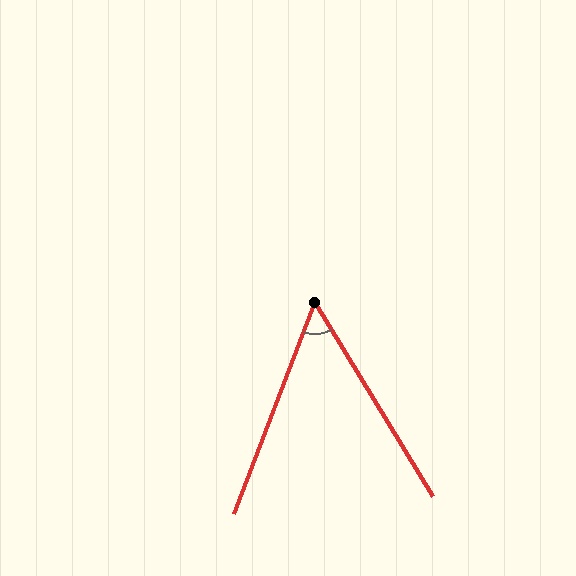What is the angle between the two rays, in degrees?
Approximately 52 degrees.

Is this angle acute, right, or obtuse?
It is acute.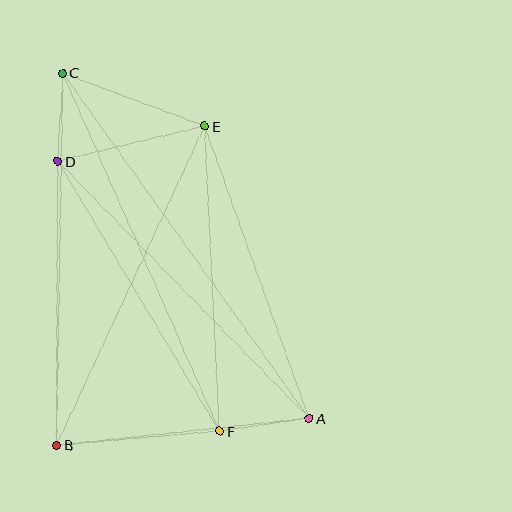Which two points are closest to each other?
Points C and D are closest to each other.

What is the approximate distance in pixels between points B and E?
The distance between B and E is approximately 351 pixels.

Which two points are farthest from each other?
Points A and C are farthest from each other.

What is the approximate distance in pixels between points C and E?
The distance between C and E is approximately 152 pixels.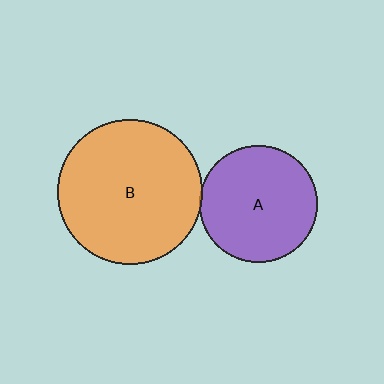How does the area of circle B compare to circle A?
Approximately 1.5 times.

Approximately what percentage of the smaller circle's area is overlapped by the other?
Approximately 5%.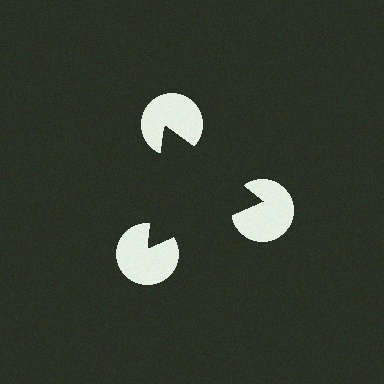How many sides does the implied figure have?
3 sides.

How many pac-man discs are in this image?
There are 3 — one at each vertex of the illusory triangle.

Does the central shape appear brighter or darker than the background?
It typically appears slightly darker than the background, even though no actual brightness change is drawn.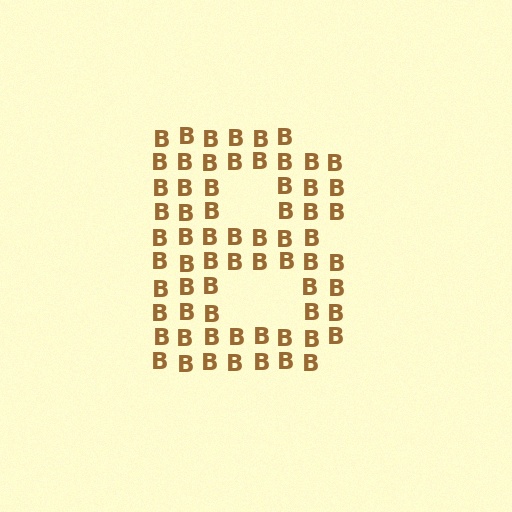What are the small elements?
The small elements are letter B's.